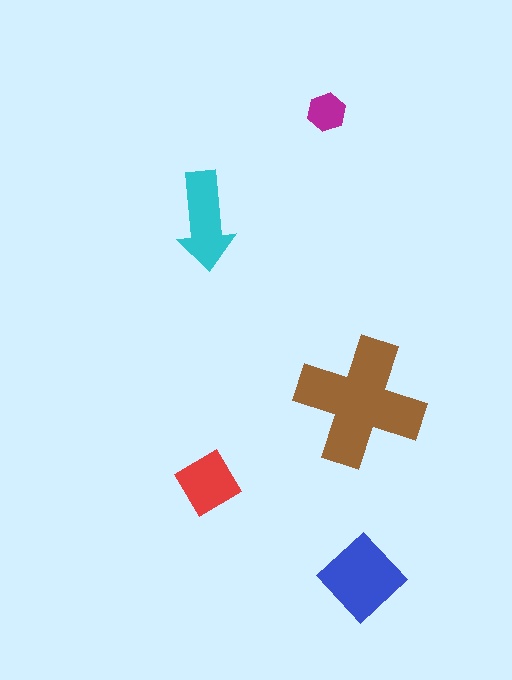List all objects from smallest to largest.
The magenta hexagon, the red diamond, the cyan arrow, the blue diamond, the brown cross.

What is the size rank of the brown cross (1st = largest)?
1st.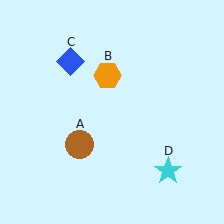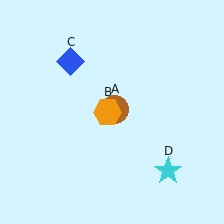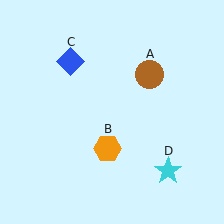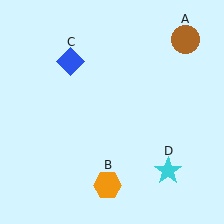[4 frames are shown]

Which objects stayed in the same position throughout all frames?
Blue diamond (object C) and cyan star (object D) remained stationary.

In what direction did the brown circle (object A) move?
The brown circle (object A) moved up and to the right.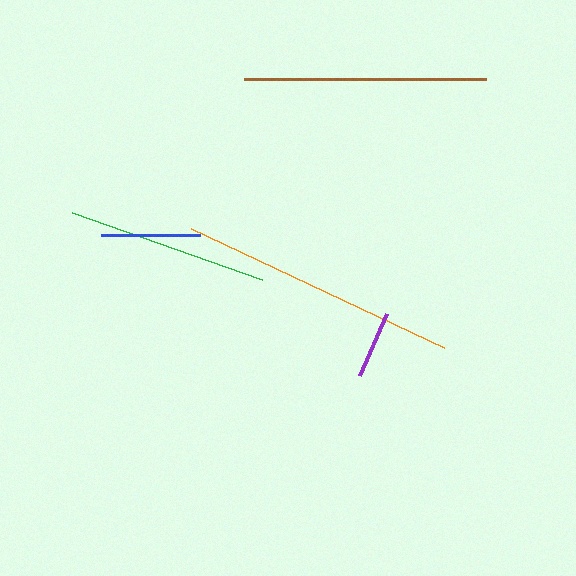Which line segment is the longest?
The orange line is the longest at approximately 280 pixels.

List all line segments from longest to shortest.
From longest to shortest: orange, brown, green, blue, purple.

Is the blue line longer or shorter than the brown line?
The brown line is longer than the blue line.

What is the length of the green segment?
The green segment is approximately 201 pixels long.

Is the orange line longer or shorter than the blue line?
The orange line is longer than the blue line.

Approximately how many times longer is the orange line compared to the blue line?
The orange line is approximately 2.8 times the length of the blue line.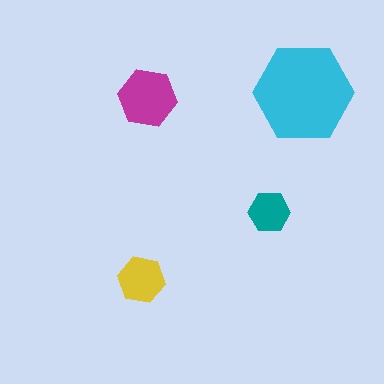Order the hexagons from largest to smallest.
the cyan one, the magenta one, the yellow one, the teal one.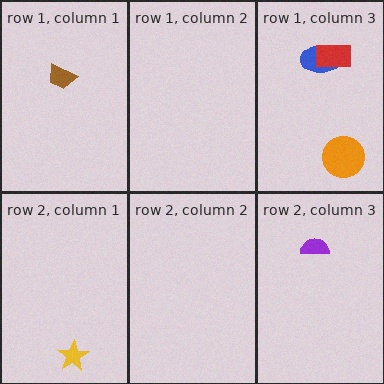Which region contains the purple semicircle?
The row 2, column 3 region.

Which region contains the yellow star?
The row 2, column 1 region.